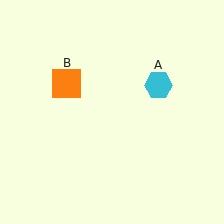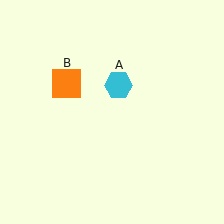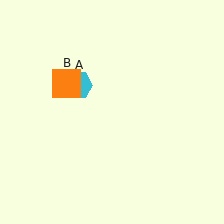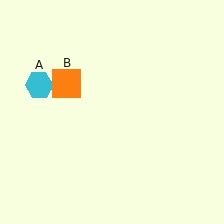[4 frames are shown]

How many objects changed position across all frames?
1 object changed position: cyan hexagon (object A).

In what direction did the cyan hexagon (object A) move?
The cyan hexagon (object A) moved left.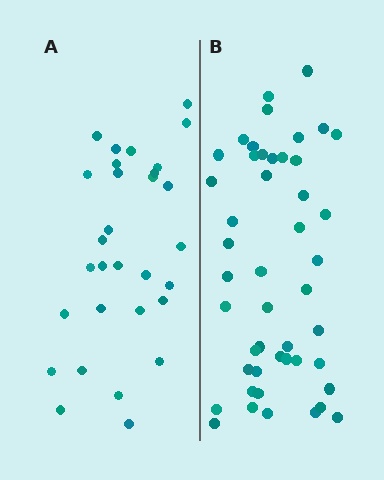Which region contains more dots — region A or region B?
Region B (the right region) has more dots.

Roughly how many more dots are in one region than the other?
Region B has approximately 15 more dots than region A.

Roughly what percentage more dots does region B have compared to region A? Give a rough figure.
About 55% more.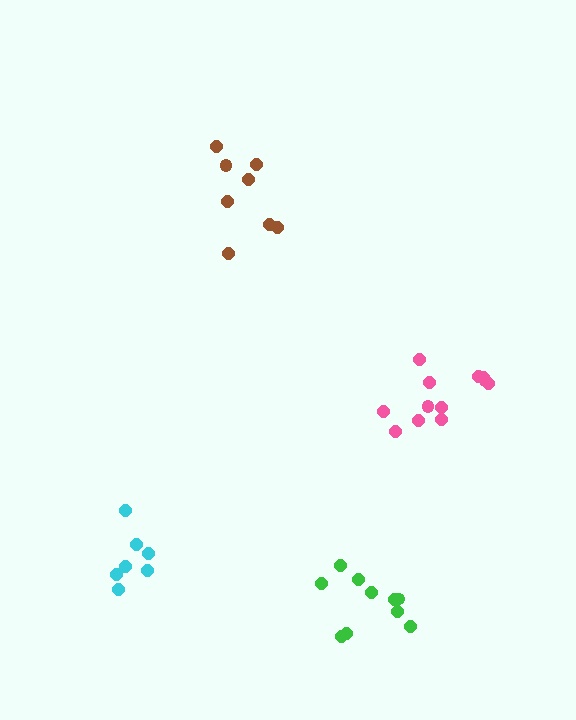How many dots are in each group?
Group 1: 12 dots, Group 2: 8 dots, Group 3: 10 dots, Group 4: 7 dots (37 total).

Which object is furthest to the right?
The pink cluster is rightmost.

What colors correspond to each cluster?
The clusters are colored: pink, brown, green, cyan.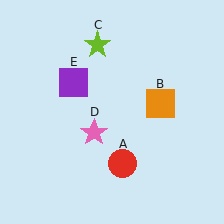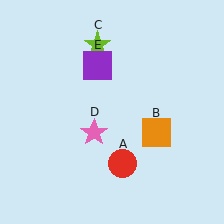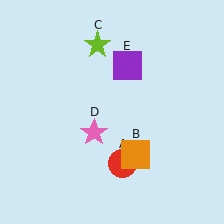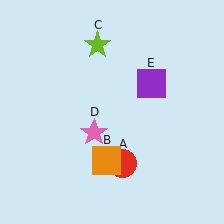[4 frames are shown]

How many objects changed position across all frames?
2 objects changed position: orange square (object B), purple square (object E).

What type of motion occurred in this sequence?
The orange square (object B), purple square (object E) rotated clockwise around the center of the scene.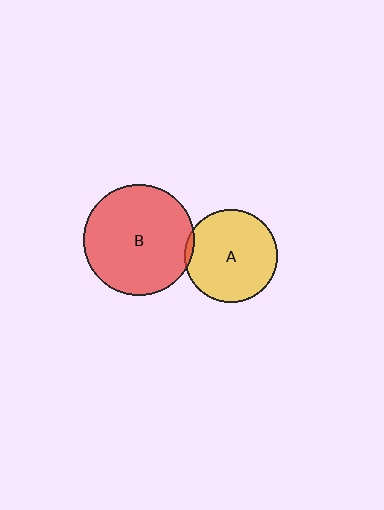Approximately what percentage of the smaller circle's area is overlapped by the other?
Approximately 5%.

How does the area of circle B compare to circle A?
Approximately 1.4 times.